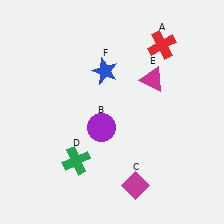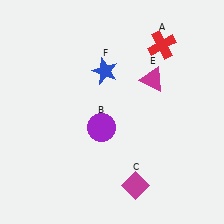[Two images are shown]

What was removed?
The green cross (D) was removed in Image 2.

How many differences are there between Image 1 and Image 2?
There is 1 difference between the two images.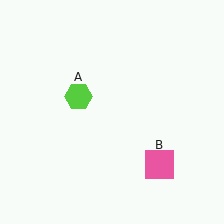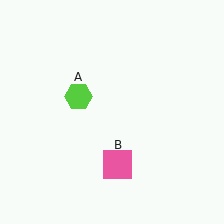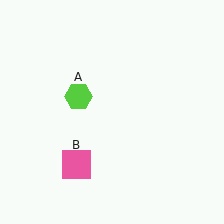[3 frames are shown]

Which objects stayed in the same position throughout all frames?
Lime hexagon (object A) remained stationary.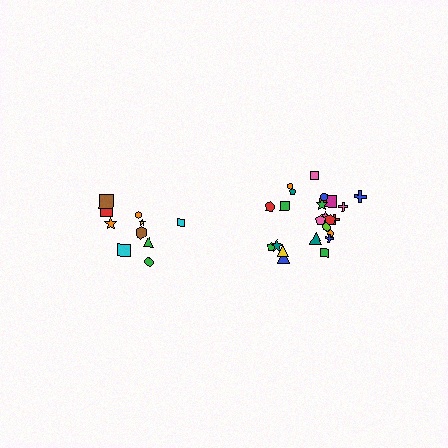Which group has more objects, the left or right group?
The right group.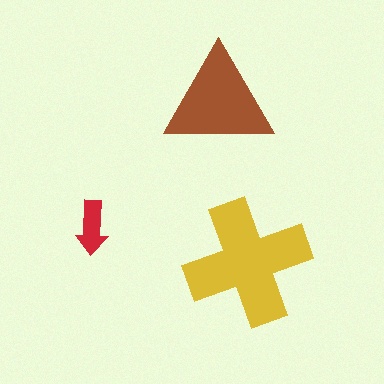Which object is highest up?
The brown triangle is topmost.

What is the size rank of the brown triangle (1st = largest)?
2nd.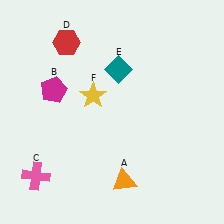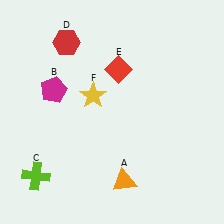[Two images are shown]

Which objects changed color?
C changed from pink to lime. E changed from teal to red.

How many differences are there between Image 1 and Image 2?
There are 2 differences between the two images.